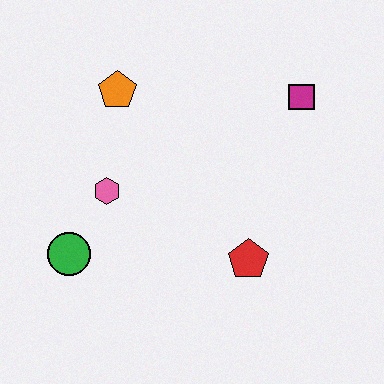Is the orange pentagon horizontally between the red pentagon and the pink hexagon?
Yes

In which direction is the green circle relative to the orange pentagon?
The green circle is below the orange pentagon.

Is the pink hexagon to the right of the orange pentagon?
No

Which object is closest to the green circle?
The pink hexagon is closest to the green circle.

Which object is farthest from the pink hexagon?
The magenta square is farthest from the pink hexagon.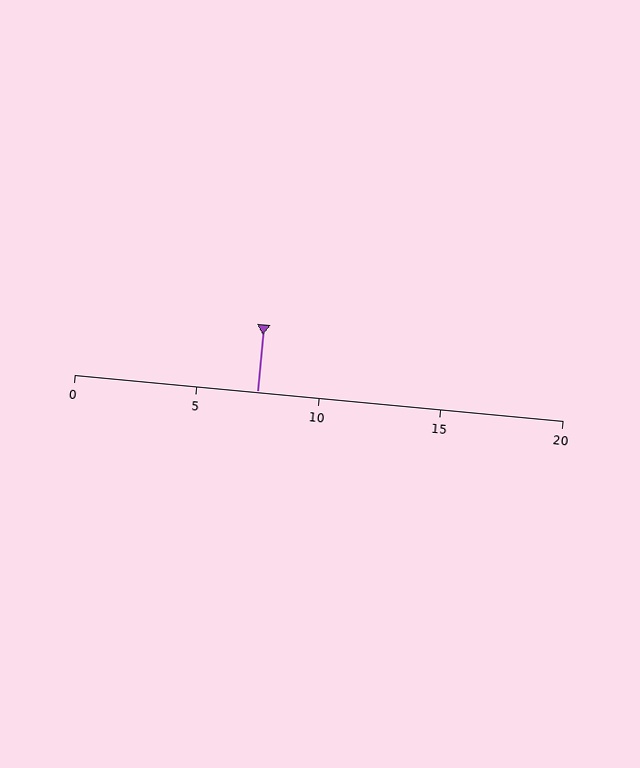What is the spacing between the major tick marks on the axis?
The major ticks are spaced 5 apart.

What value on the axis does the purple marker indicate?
The marker indicates approximately 7.5.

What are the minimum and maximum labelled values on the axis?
The axis runs from 0 to 20.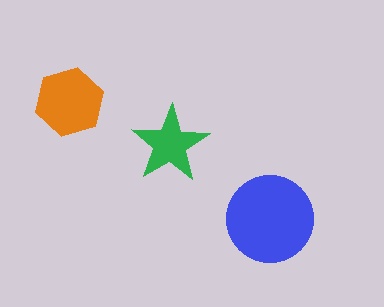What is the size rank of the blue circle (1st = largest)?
1st.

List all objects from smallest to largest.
The green star, the orange hexagon, the blue circle.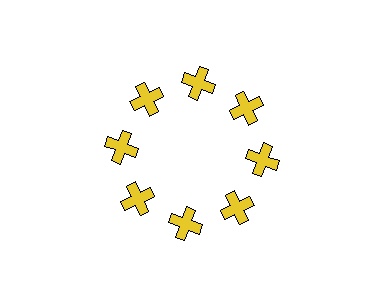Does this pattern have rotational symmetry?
Yes, this pattern has 8-fold rotational symmetry. It looks the same after rotating 45 degrees around the center.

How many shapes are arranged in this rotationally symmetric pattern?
There are 8 shapes, arranged in 8 groups of 1.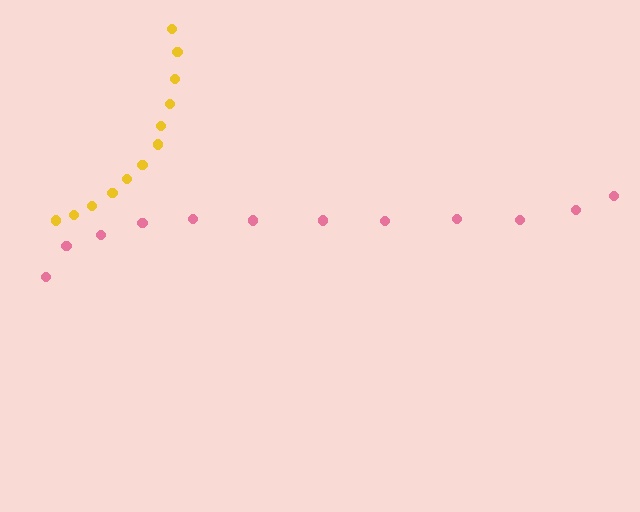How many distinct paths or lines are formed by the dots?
There are 2 distinct paths.